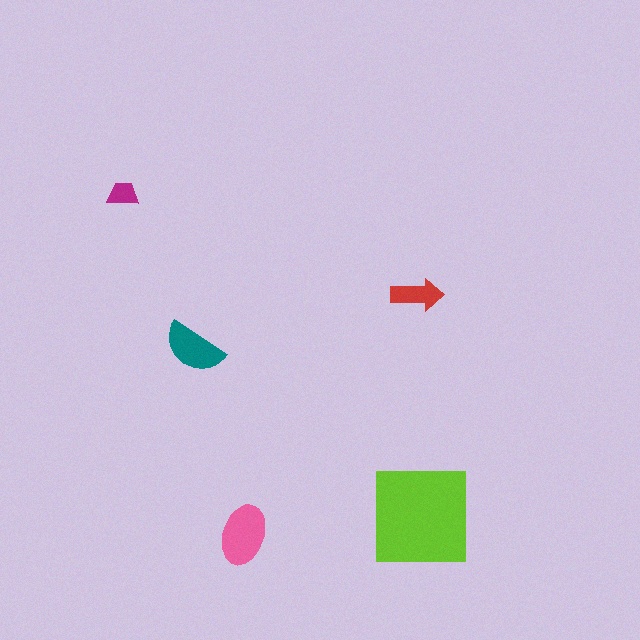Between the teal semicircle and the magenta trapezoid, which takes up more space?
The teal semicircle.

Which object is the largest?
The lime square.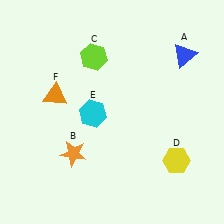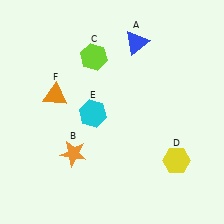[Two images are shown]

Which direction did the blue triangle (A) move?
The blue triangle (A) moved left.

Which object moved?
The blue triangle (A) moved left.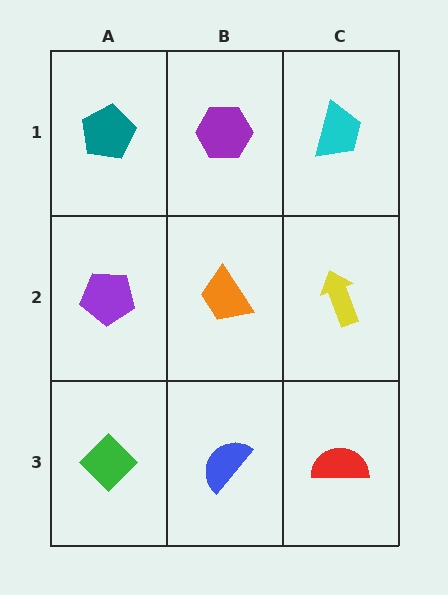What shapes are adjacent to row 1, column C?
A yellow arrow (row 2, column C), a purple hexagon (row 1, column B).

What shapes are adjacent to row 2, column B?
A purple hexagon (row 1, column B), a blue semicircle (row 3, column B), a purple pentagon (row 2, column A), a yellow arrow (row 2, column C).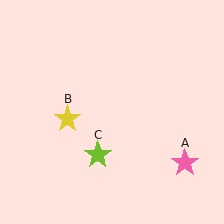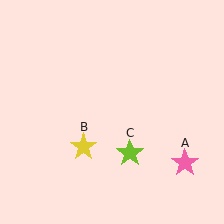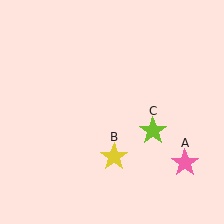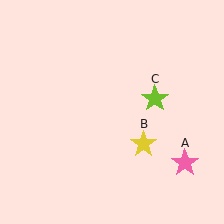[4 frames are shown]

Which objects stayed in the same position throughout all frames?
Pink star (object A) remained stationary.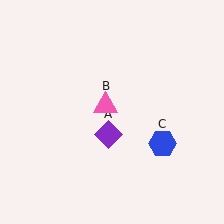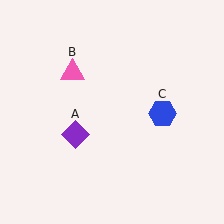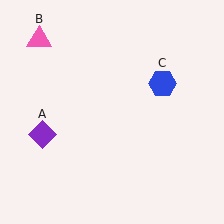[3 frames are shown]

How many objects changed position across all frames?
3 objects changed position: purple diamond (object A), pink triangle (object B), blue hexagon (object C).